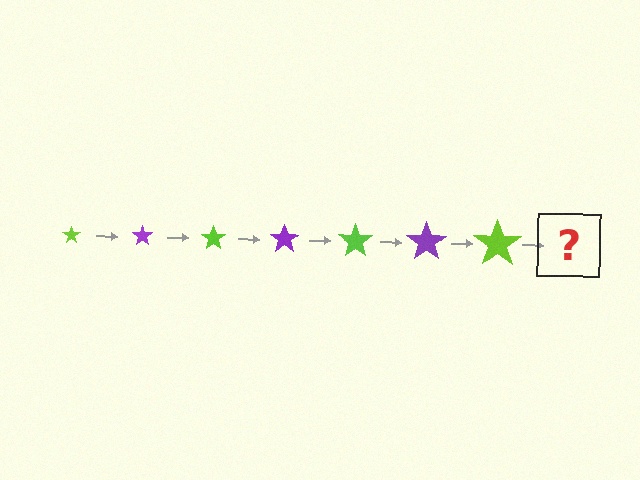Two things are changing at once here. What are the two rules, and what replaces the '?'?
The two rules are that the star grows larger each step and the color cycles through lime and purple. The '?' should be a purple star, larger than the previous one.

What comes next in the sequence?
The next element should be a purple star, larger than the previous one.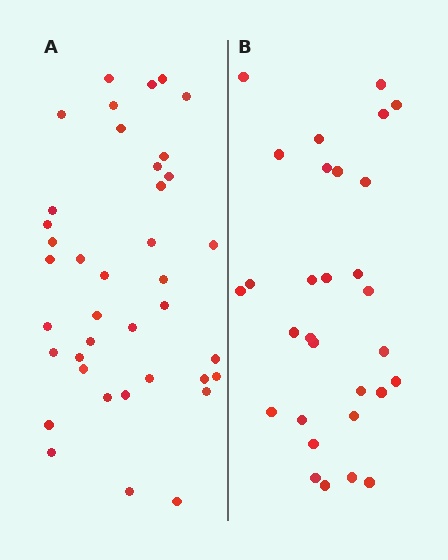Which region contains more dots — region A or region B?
Region A (the left region) has more dots.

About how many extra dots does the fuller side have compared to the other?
Region A has roughly 8 or so more dots than region B.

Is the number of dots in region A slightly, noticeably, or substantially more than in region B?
Region A has noticeably more, but not dramatically so. The ratio is roughly 1.3 to 1.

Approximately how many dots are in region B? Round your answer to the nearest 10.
About 30 dots.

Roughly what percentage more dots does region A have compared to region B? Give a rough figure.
About 30% more.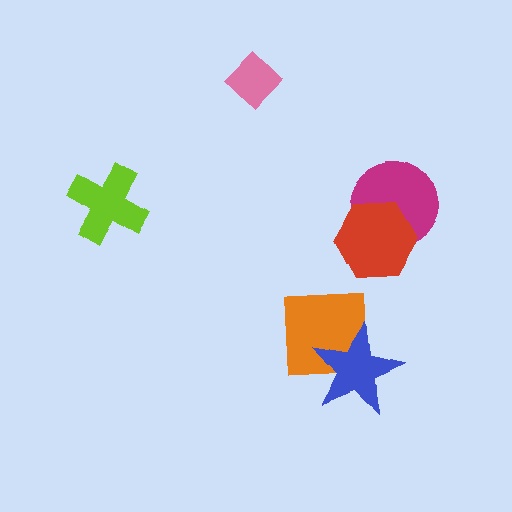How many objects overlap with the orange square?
1 object overlaps with the orange square.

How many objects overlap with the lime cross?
0 objects overlap with the lime cross.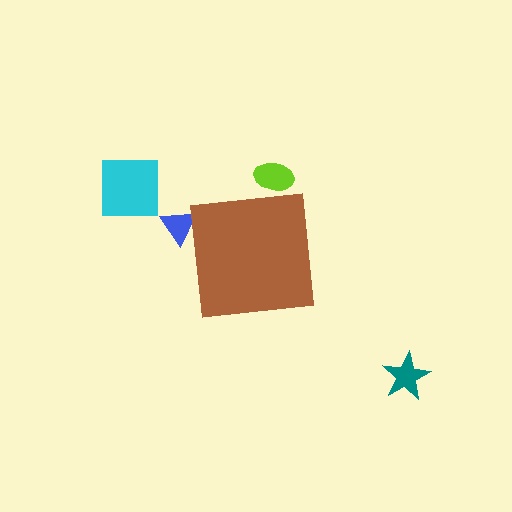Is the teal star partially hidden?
No, the teal star is fully visible.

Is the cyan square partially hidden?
No, the cyan square is fully visible.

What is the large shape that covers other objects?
A brown square.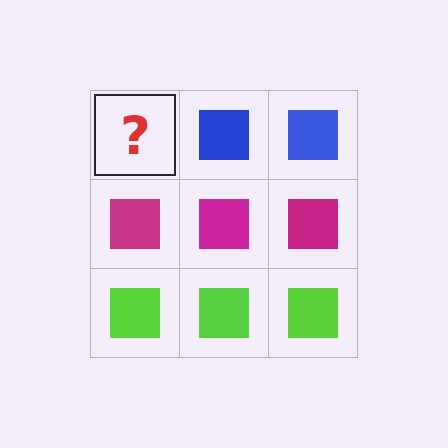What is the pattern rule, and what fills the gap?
The rule is that each row has a consistent color. The gap should be filled with a blue square.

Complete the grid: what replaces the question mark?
The question mark should be replaced with a blue square.